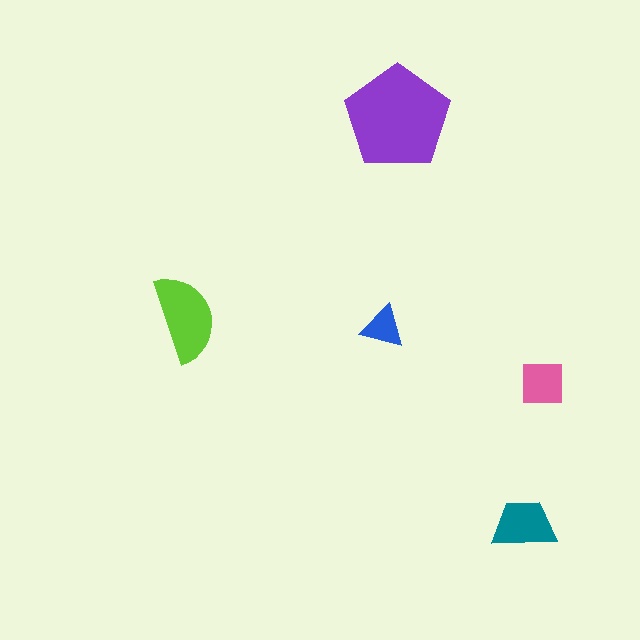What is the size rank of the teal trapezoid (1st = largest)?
3rd.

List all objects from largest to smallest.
The purple pentagon, the lime semicircle, the teal trapezoid, the pink square, the blue triangle.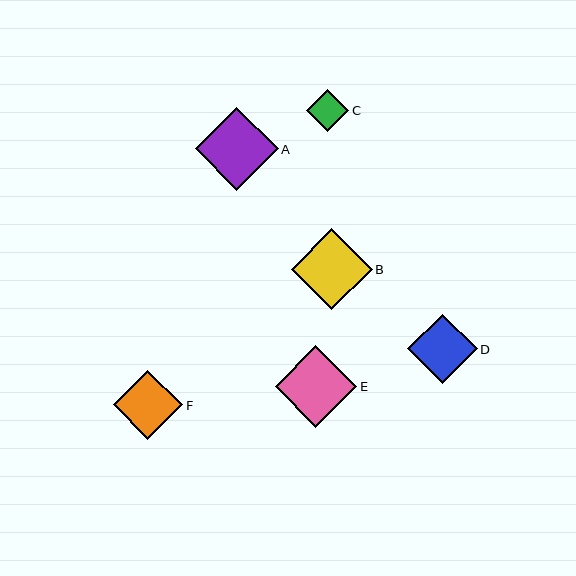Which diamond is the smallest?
Diamond C is the smallest with a size of approximately 42 pixels.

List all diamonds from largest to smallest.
From largest to smallest: A, E, B, F, D, C.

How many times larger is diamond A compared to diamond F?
Diamond A is approximately 1.2 times the size of diamond F.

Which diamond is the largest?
Diamond A is the largest with a size of approximately 83 pixels.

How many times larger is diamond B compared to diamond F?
Diamond B is approximately 1.2 times the size of diamond F.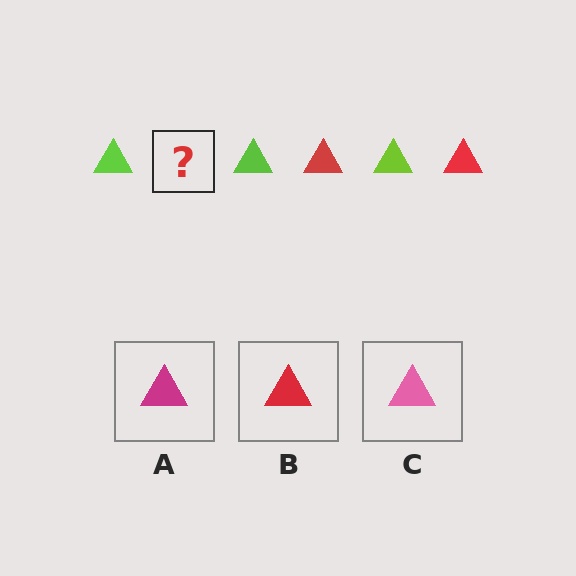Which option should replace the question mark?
Option B.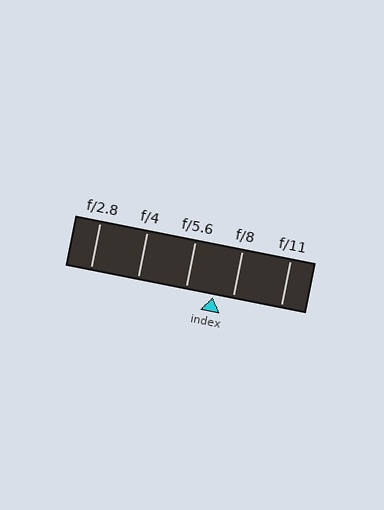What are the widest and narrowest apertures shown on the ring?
The widest aperture shown is f/2.8 and the narrowest is f/11.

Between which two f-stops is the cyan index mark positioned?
The index mark is between f/5.6 and f/8.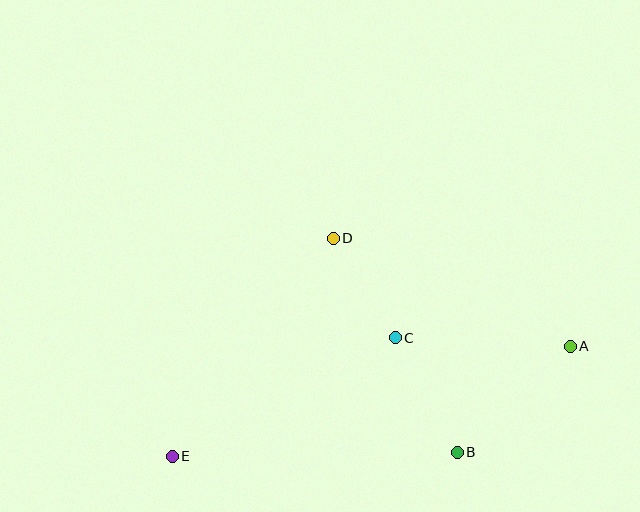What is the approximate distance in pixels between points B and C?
The distance between B and C is approximately 130 pixels.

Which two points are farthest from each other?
Points A and E are farthest from each other.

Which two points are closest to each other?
Points C and D are closest to each other.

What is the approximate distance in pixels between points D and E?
The distance between D and E is approximately 271 pixels.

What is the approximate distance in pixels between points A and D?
The distance between A and D is approximately 260 pixels.